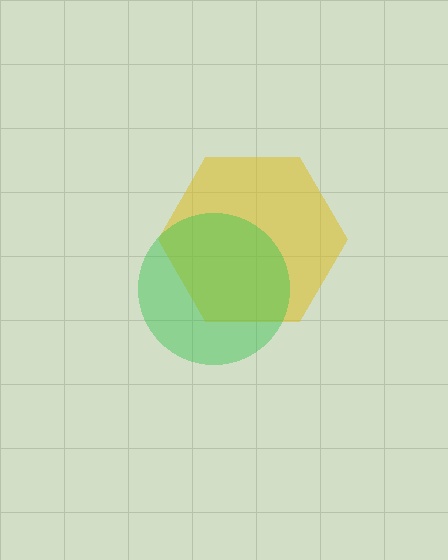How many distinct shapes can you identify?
There are 2 distinct shapes: a yellow hexagon, a green circle.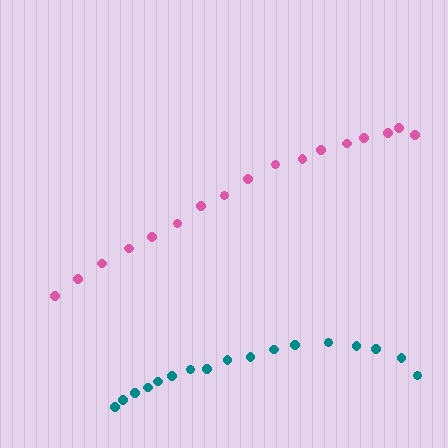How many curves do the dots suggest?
There are 2 distinct paths.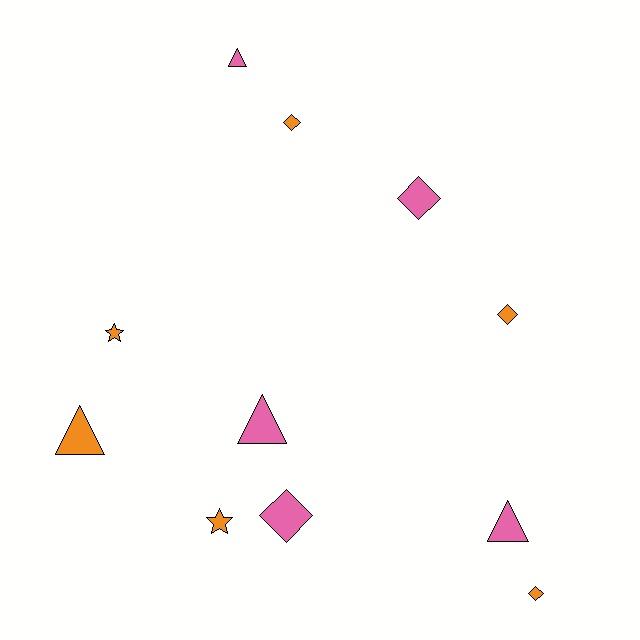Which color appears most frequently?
Orange, with 6 objects.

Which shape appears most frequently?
Diamond, with 5 objects.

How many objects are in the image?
There are 11 objects.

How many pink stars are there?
There are no pink stars.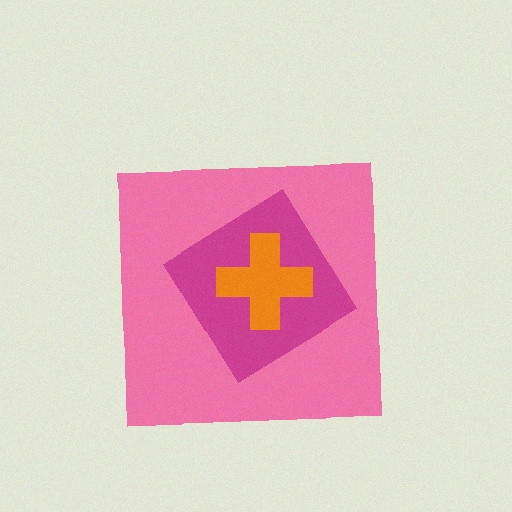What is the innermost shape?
The orange cross.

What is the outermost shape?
The pink square.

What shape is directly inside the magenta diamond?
The orange cross.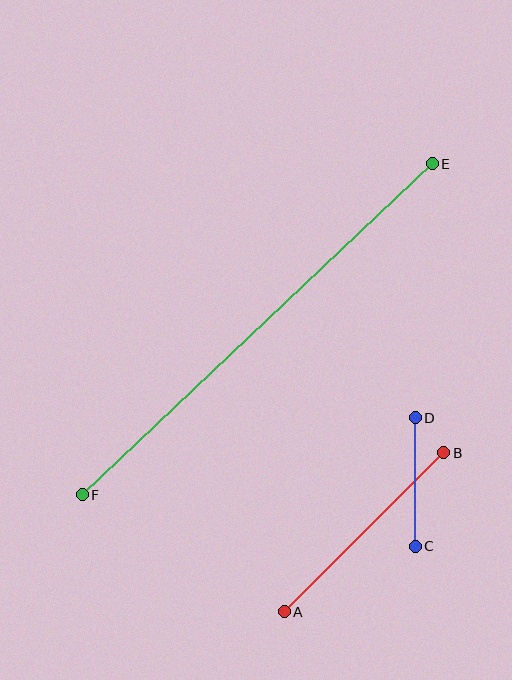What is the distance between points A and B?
The distance is approximately 225 pixels.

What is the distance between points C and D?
The distance is approximately 128 pixels.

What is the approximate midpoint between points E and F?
The midpoint is at approximately (257, 329) pixels.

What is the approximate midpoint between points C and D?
The midpoint is at approximately (415, 482) pixels.